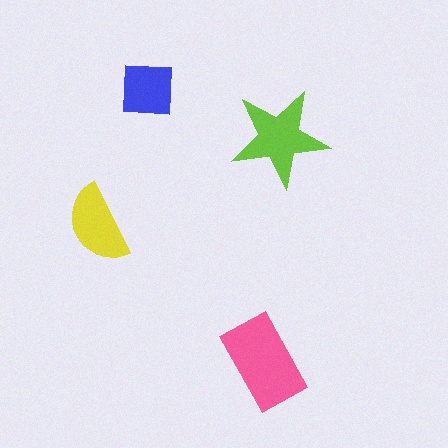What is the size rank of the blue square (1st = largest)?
4th.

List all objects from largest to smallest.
The pink rectangle, the lime star, the yellow semicircle, the blue square.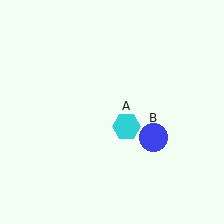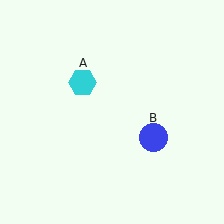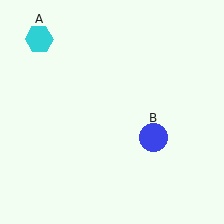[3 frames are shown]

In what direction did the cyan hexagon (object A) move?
The cyan hexagon (object A) moved up and to the left.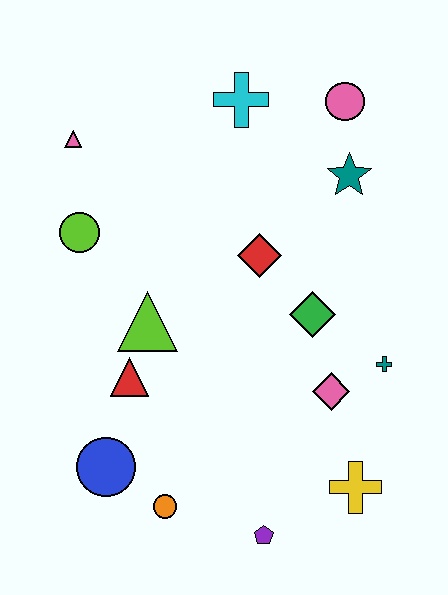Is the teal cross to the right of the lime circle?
Yes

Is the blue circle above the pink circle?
No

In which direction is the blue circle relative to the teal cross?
The blue circle is to the left of the teal cross.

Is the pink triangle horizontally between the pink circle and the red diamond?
No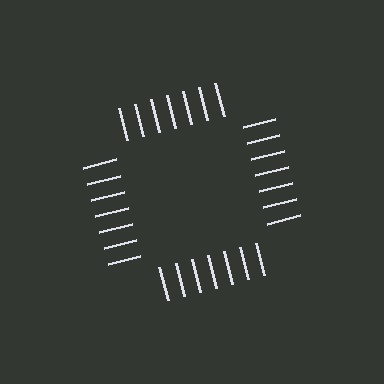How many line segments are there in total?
28 — 7 along each of the 4 edges.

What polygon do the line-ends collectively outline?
An illusory square — the line segments terminate on its edges but no continuous stroke is drawn.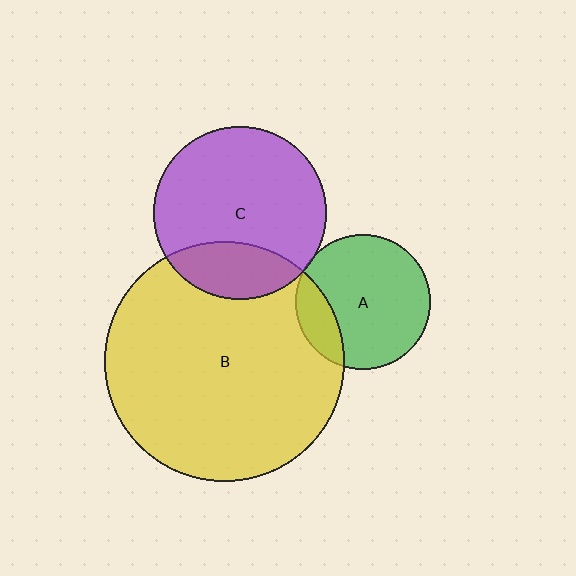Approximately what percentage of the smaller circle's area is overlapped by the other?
Approximately 25%.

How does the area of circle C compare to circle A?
Approximately 1.6 times.